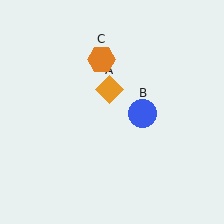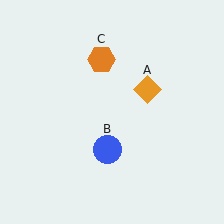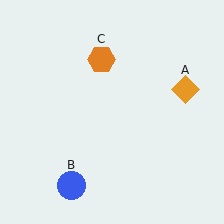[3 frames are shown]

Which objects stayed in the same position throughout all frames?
Orange hexagon (object C) remained stationary.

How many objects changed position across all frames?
2 objects changed position: orange diamond (object A), blue circle (object B).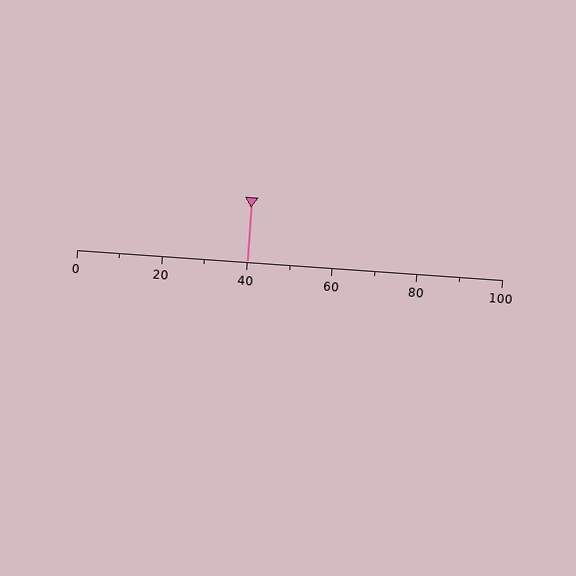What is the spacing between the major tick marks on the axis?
The major ticks are spaced 20 apart.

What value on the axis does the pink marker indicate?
The marker indicates approximately 40.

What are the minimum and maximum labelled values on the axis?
The axis runs from 0 to 100.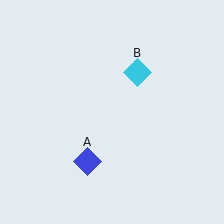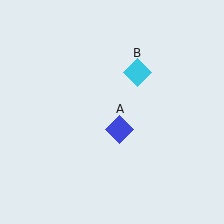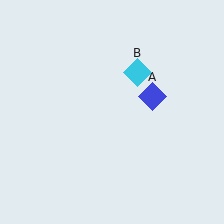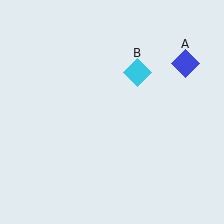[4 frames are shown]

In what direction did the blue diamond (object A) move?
The blue diamond (object A) moved up and to the right.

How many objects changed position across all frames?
1 object changed position: blue diamond (object A).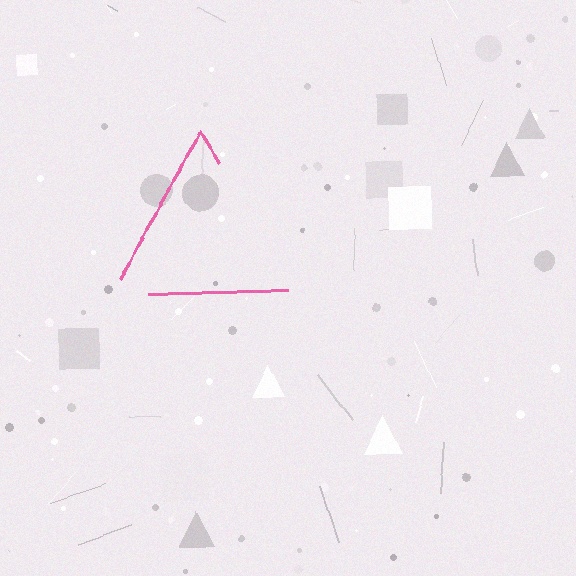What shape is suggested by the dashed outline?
The dashed outline suggests a triangle.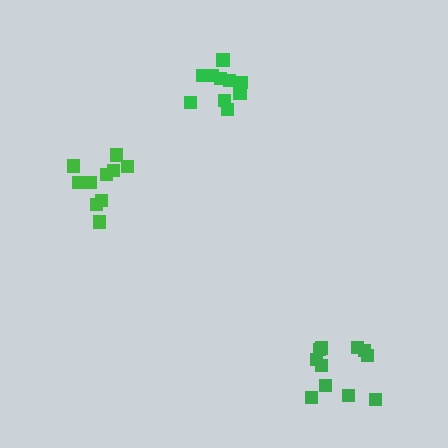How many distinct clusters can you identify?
There are 3 distinct clusters.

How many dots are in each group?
Group 1: 10 dots, Group 2: 11 dots, Group 3: 10 dots (31 total).